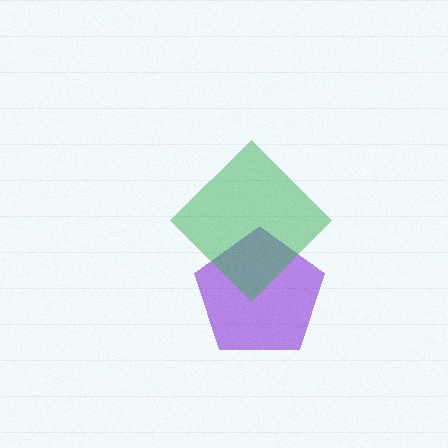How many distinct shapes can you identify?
There are 2 distinct shapes: a purple pentagon, a green diamond.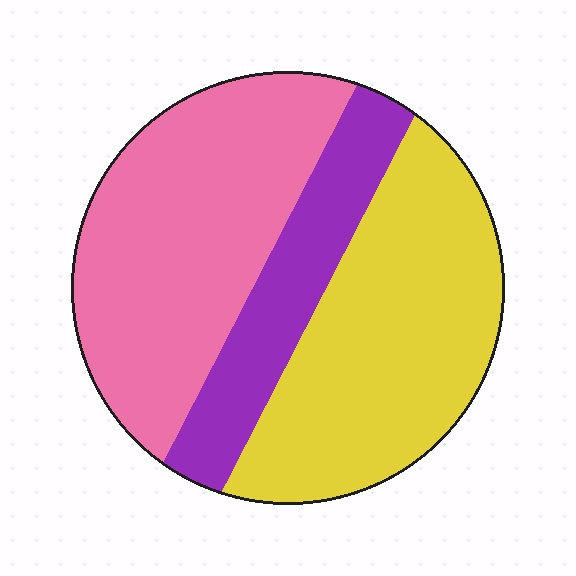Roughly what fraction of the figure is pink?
Pink covers around 40% of the figure.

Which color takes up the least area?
Purple, at roughly 20%.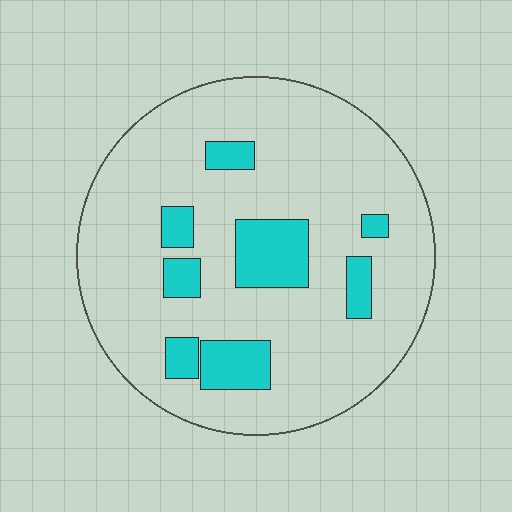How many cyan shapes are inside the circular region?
8.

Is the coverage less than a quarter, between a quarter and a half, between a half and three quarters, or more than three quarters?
Less than a quarter.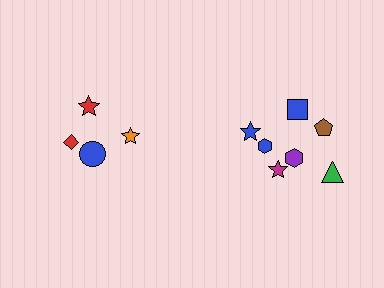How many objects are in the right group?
There are 7 objects.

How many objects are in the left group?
There are 4 objects.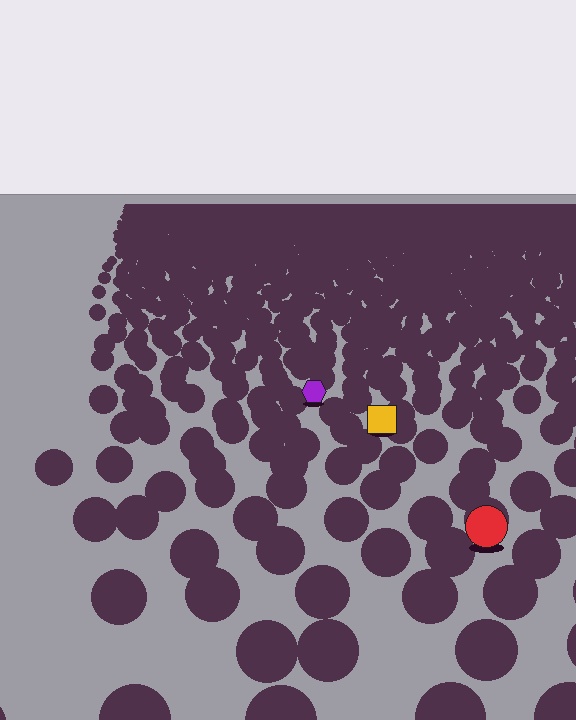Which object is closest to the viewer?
The red circle is closest. The texture marks near it are larger and more spread out.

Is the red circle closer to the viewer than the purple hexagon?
Yes. The red circle is closer — you can tell from the texture gradient: the ground texture is coarser near it.